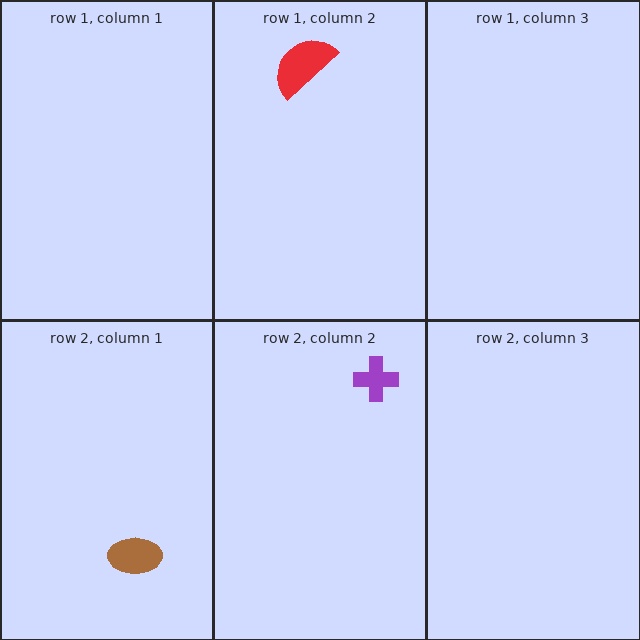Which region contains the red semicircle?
The row 1, column 2 region.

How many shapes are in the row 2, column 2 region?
1.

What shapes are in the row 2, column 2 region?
The purple cross.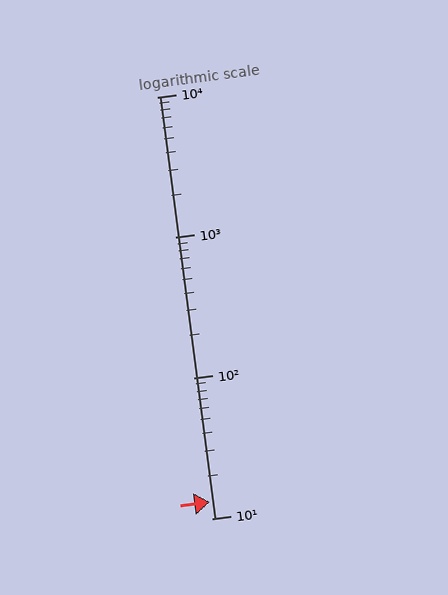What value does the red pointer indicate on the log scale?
The pointer indicates approximately 13.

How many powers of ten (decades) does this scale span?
The scale spans 3 decades, from 10 to 10000.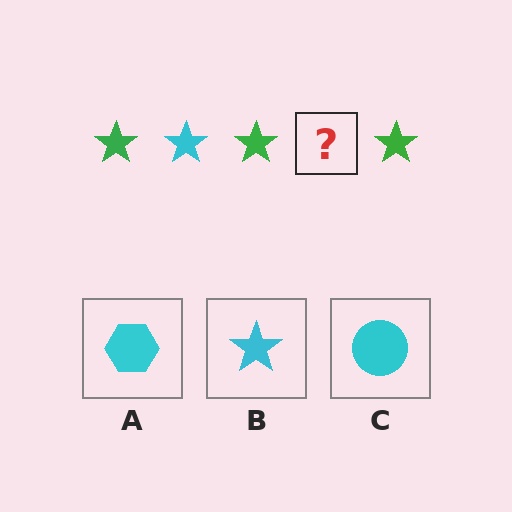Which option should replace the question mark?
Option B.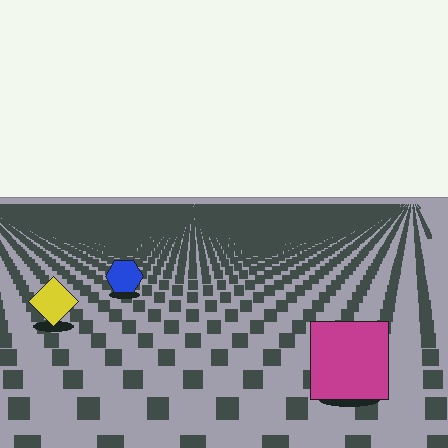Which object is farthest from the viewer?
The blue hexagon is farthest from the viewer. It appears smaller and the ground texture around it is denser.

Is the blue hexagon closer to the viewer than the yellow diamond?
No. The yellow diamond is closer — you can tell from the texture gradient: the ground texture is coarser near it.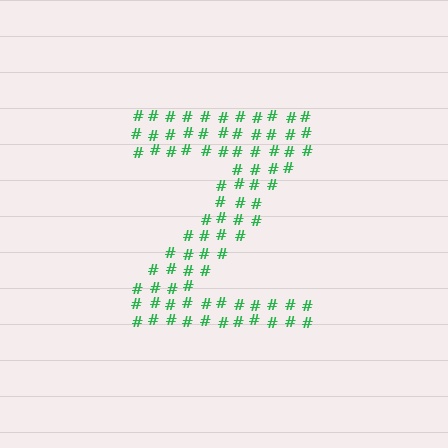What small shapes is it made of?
It is made of small hash symbols.